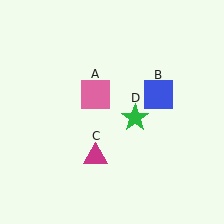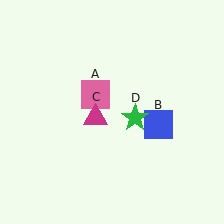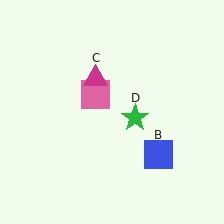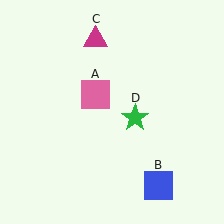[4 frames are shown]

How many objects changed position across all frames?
2 objects changed position: blue square (object B), magenta triangle (object C).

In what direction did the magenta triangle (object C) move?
The magenta triangle (object C) moved up.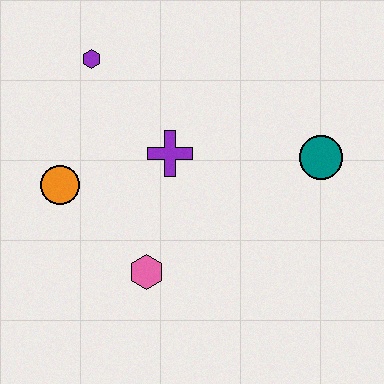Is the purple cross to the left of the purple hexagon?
No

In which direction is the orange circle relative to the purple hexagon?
The orange circle is below the purple hexagon.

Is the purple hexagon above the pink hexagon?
Yes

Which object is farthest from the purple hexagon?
The teal circle is farthest from the purple hexagon.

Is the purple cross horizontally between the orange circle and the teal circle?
Yes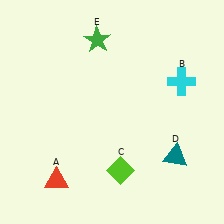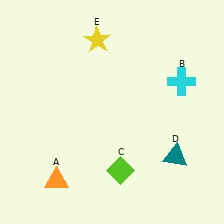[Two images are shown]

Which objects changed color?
A changed from red to orange. E changed from green to yellow.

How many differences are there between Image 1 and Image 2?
There are 2 differences between the two images.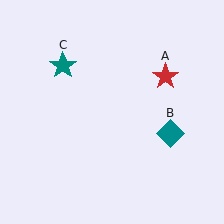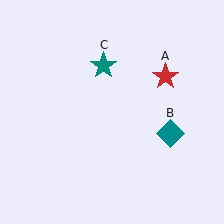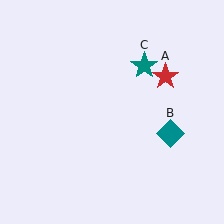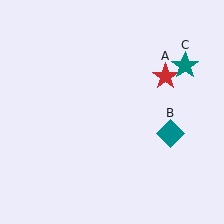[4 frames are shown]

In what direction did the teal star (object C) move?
The teal star (object C) moved right.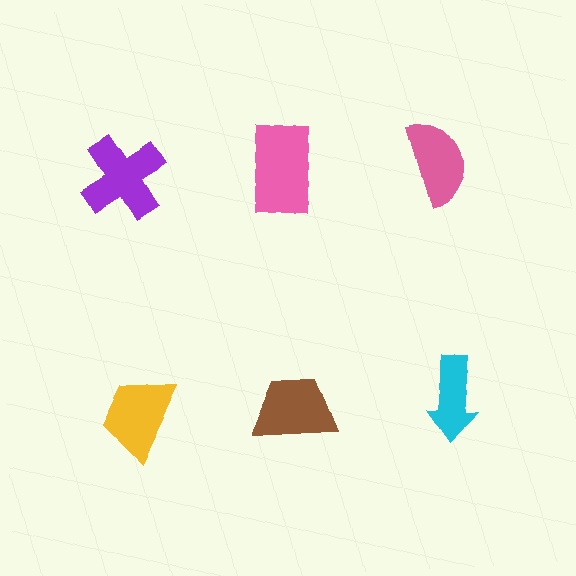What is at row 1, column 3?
A pink semicircle.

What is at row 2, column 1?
A yellow trapezoid.